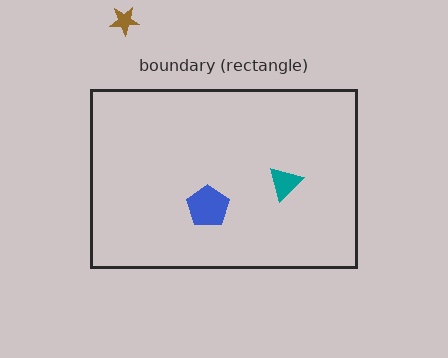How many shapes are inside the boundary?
2 inside, 1 outside.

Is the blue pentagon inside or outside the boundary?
Inside.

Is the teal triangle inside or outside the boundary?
Inside.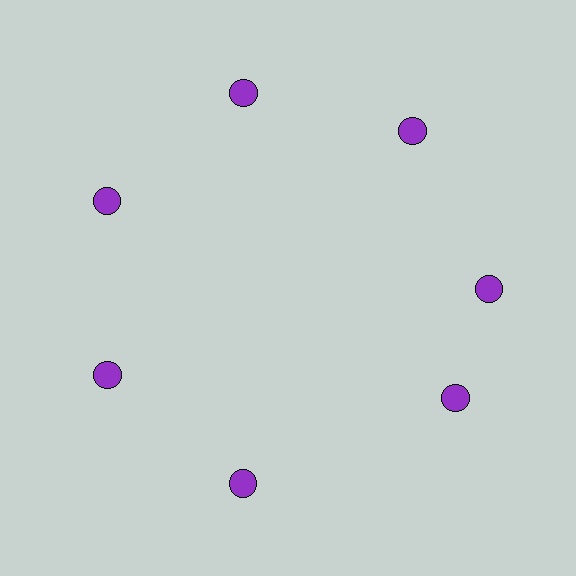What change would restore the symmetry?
The symmetry would be restored by rotating it back into even spacing with its neighbors so that all 7 circles sit at equal angles and equal distance from the center.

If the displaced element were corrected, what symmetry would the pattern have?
It would have 7-fold rotational symmetry — the pattern would map onto itself every 51 degrees.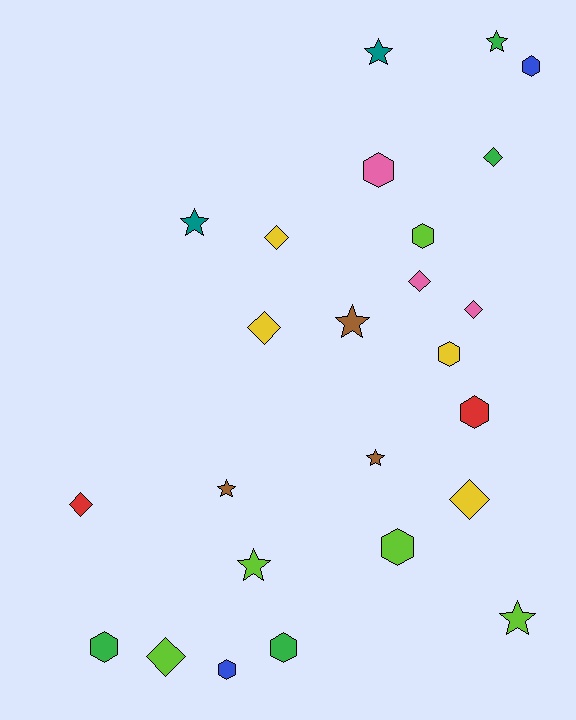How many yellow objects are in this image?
There are 4 yellow objects.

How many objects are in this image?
There are 25 objects.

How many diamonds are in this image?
There are 8 diamonds.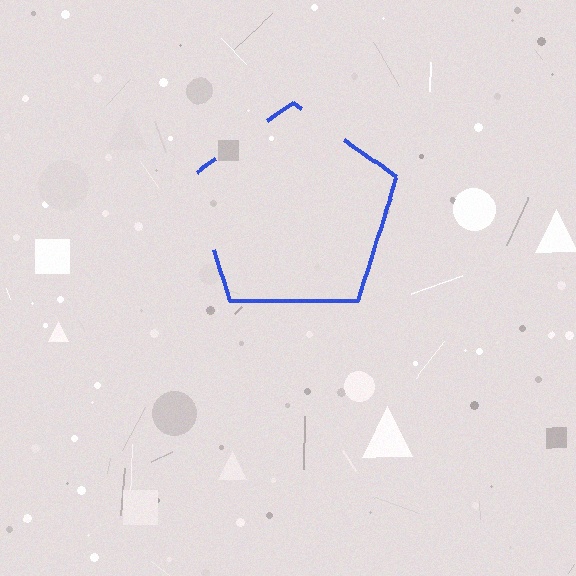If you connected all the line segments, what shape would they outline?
They would outline a pentagon.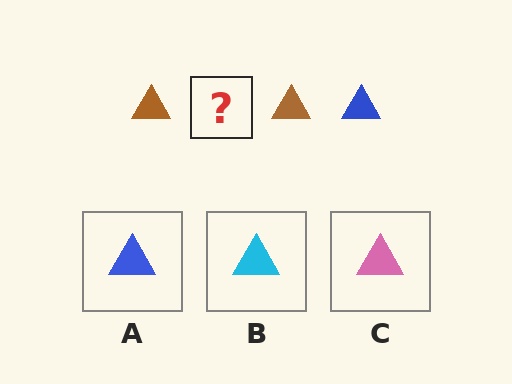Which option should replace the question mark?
Option A.